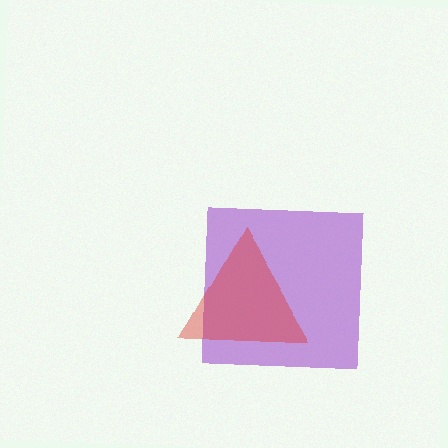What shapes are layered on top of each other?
The layered shapes are: a purple square, a red triangle.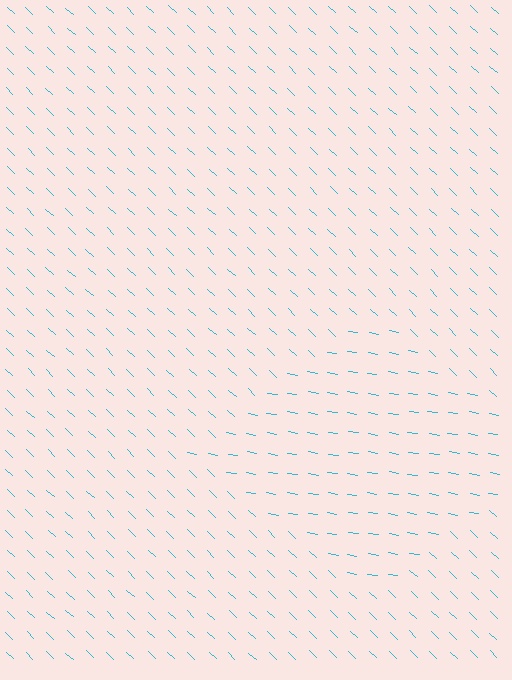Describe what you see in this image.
The image is filled with small cyan line segments. A diamond region in the image has lines oriented differently from the surrounding lines, creating a visible texture boundary.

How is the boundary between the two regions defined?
The boundary is defined purely by a change in line orientation (approximately 34 degrees difference). All lines are the same color and thickness.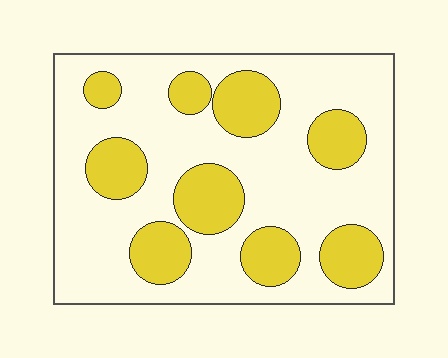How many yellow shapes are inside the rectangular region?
9.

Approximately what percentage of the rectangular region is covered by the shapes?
Approximately 30%.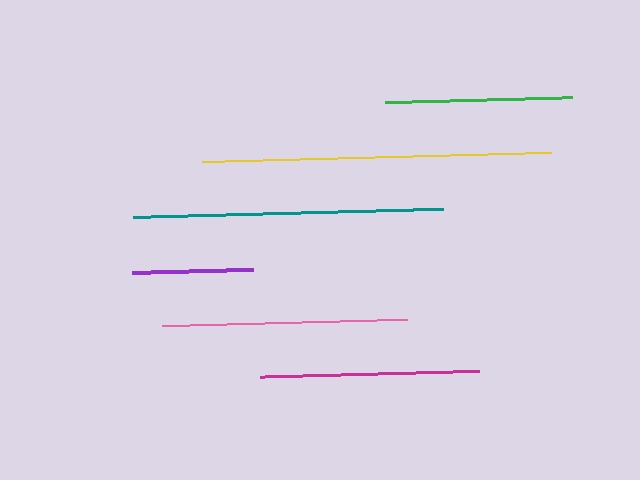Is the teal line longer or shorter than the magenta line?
The teal line is longer than the magenta line.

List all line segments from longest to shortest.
From longest to shortest: yellow, teal, pink, magenta, green, purple.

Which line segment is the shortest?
The purple line is the shortest at approximately 121 pixels.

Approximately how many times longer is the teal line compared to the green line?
The teal line is approximately 1.7 times the length of the green line.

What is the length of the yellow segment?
The yellow segment is approximately 349 pixels long.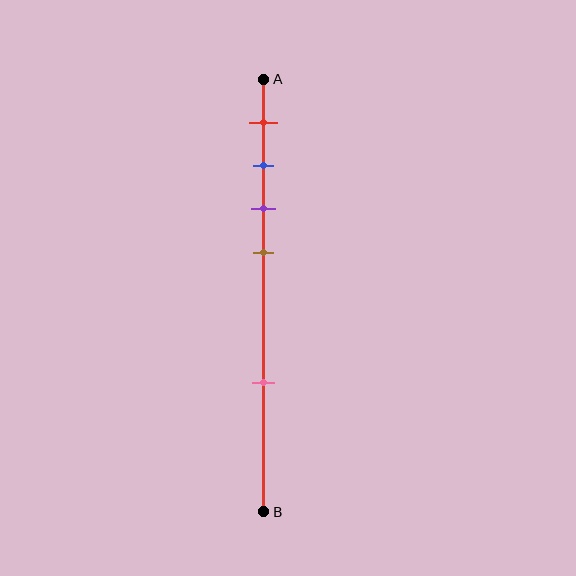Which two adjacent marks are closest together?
The blue and purple marks are the closest adjacent pair.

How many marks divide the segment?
There are 5 marks dividing the segment.